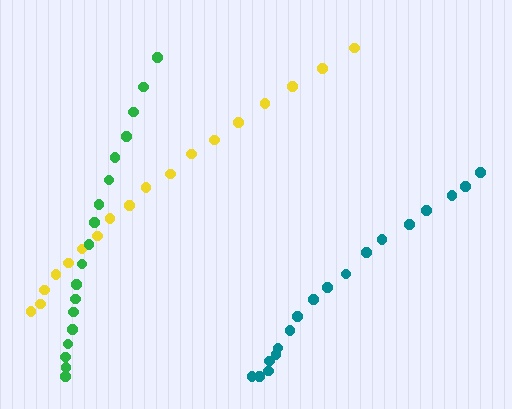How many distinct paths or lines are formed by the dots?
There are 3 distinct paths.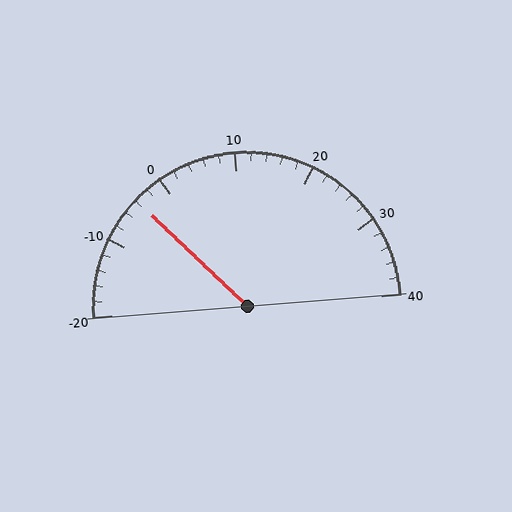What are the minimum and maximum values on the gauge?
The gauge ranges from -20 to 40.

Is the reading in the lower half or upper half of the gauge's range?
The reading is in the lower half of the range (-20 to 40).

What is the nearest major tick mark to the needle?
The nearest major tick mark is 0.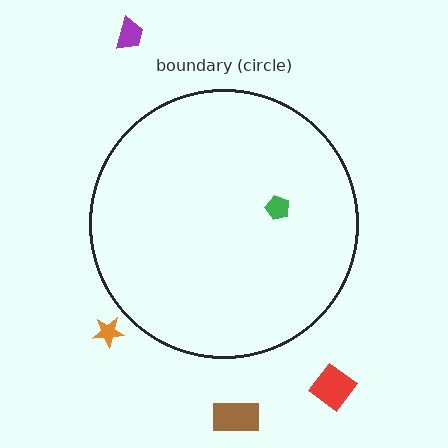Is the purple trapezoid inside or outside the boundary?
Outside.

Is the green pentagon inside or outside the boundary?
Inside.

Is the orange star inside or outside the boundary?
Outside.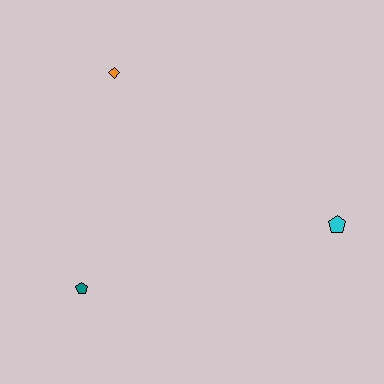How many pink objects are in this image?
There are no pink objects.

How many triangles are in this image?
There are no triangles.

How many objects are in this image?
There are 3 objects.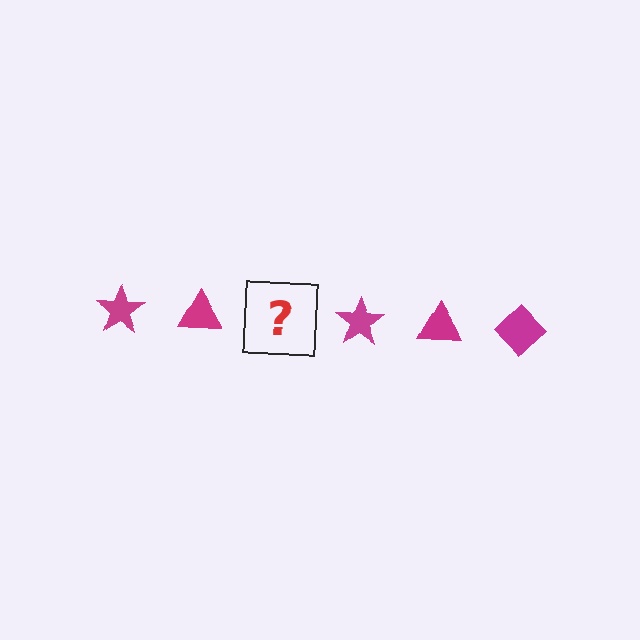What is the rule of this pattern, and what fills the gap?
The rule is that the pattern cycles through star, triangle, diamond shapes in magenta. The gap should be filled with a magenta diamond.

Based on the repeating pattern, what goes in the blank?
The blank should be a magenta diamond.